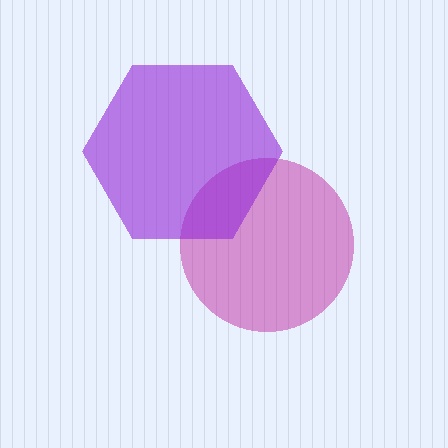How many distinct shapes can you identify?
There are 2 distinct shapes: a magenta circle, a purple hexagon.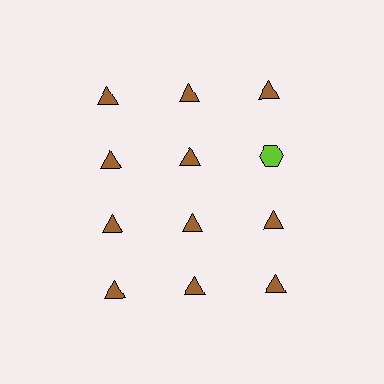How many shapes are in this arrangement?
There are 12 shapes arranged in a grid pattern.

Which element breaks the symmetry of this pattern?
The lime hexagon in the second row, center column breaks the symmetry. All other shapes are brown triangles.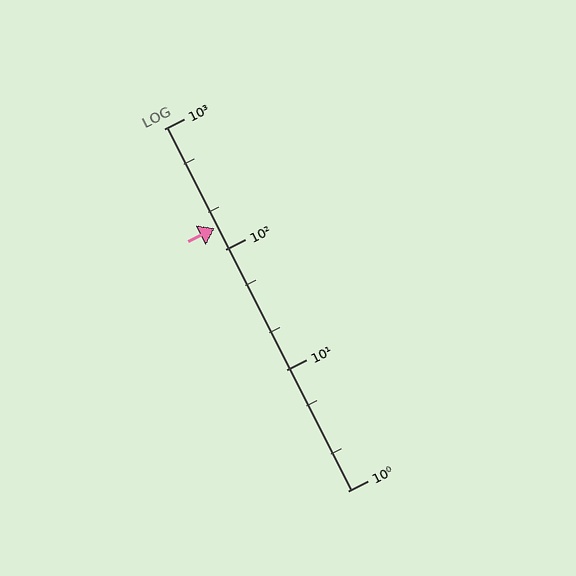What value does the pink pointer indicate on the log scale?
The pointer indicates approximately 150.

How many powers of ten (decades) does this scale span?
The scale spans 3 decades, from 1 to 1000.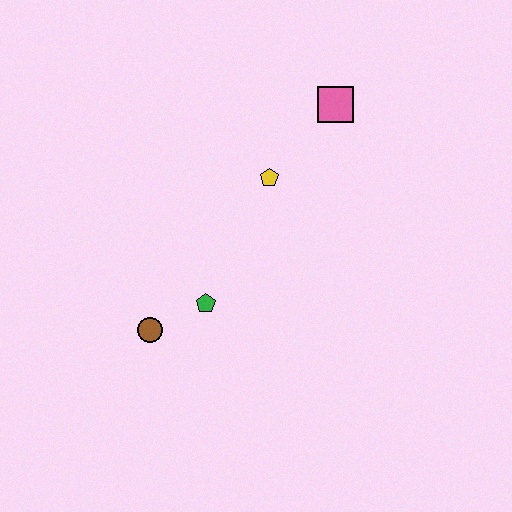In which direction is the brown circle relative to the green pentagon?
The brown circle is to the left of the green pentagon.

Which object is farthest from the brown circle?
The pink square is farthest from the brown circle.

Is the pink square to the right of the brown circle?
Yes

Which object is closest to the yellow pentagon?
The pink square is closest to the yellow pentagon.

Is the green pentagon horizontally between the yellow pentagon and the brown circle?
Yes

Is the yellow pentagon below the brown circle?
No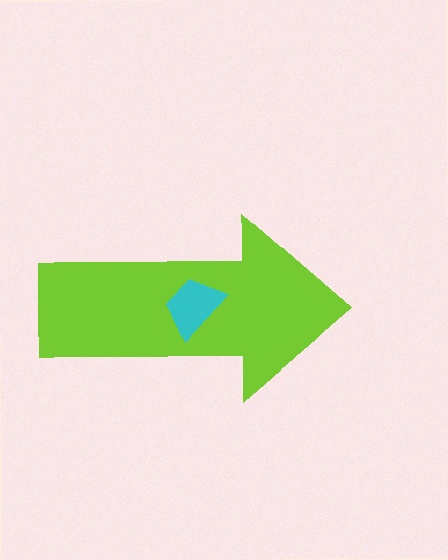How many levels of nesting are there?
2.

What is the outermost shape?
The lime arrow.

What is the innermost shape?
The cyan trapezoid.